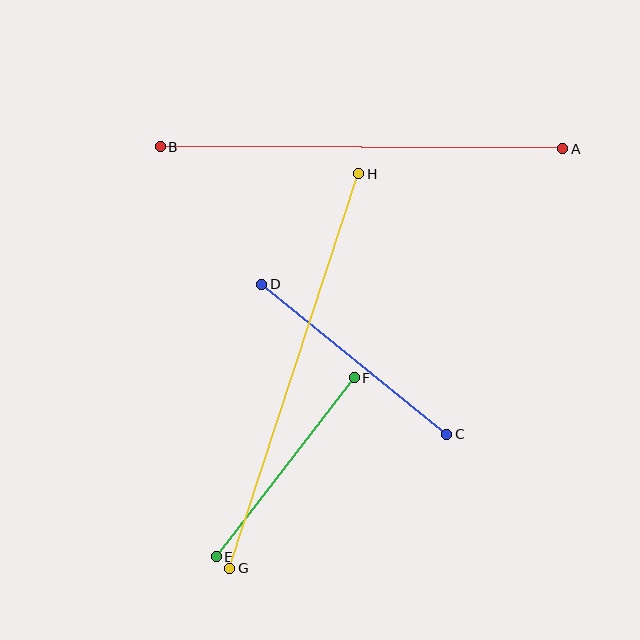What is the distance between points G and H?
The distance is approximately 415 pixels.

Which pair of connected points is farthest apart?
Points G and H are farthest apart.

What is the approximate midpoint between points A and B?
The midpoint is at approximately (362, 148) pixels.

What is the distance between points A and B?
The distance is approximately 402 pixels.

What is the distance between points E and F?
The distance is approximately 226 pixels.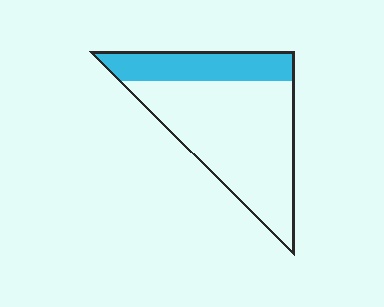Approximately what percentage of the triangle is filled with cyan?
Approximately 25%.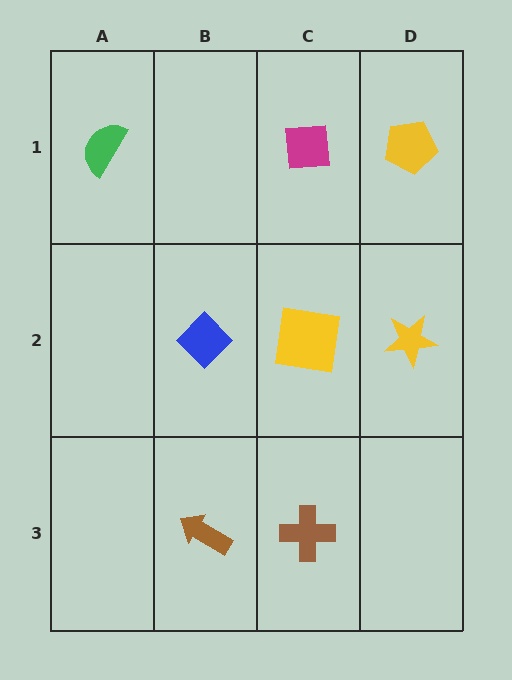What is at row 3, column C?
A brown cross.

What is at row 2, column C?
A yellow square.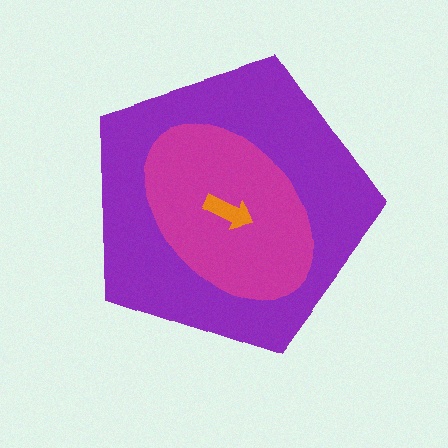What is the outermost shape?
The purple pentagon.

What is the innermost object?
The orange arrow.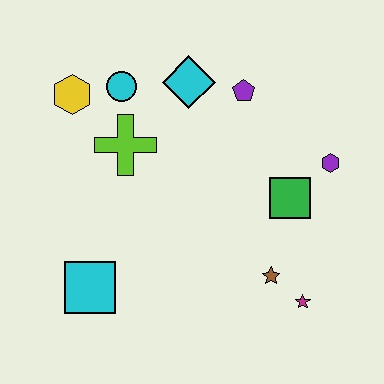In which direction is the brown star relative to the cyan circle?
The brown star is below the cyan circle.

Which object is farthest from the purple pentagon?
The cyan square is farthest from the purple pentagon.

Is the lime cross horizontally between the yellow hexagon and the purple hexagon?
Yes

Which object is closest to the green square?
The purple hexagon is closest to the green square.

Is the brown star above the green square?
No